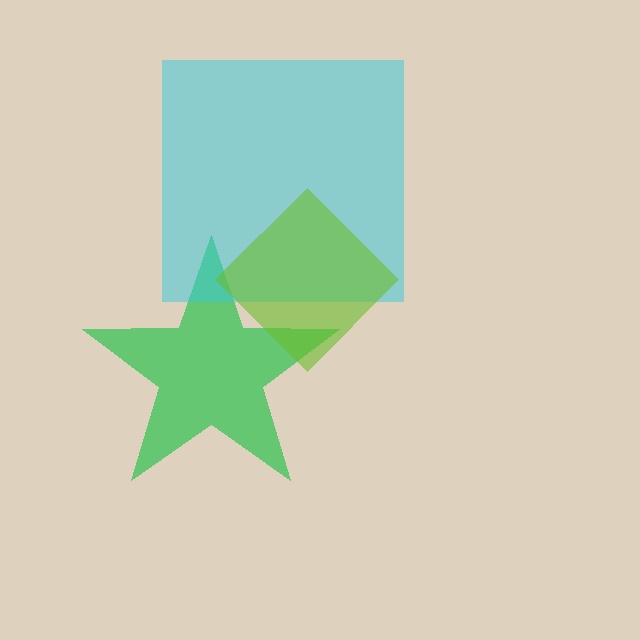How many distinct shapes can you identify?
There are 3 distinct shapes: a green star, a cyan square, a lime diamond.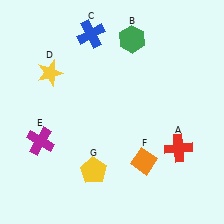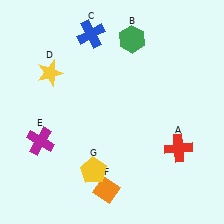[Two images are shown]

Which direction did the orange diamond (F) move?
The orange diamond (F) moved left.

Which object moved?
The orange diamond (F) moved left.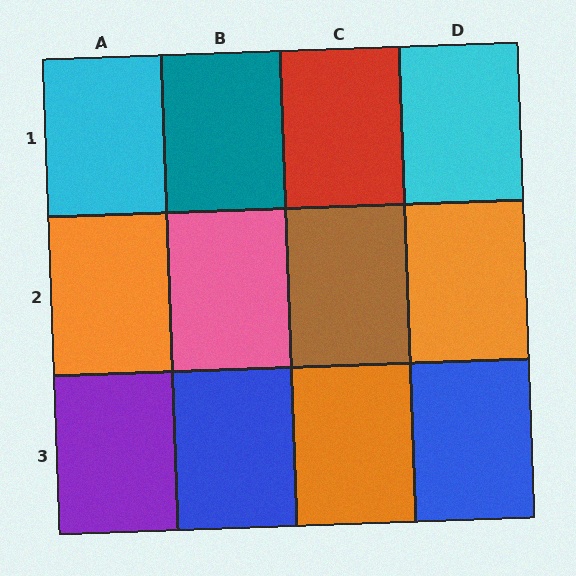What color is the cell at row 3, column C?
Orange.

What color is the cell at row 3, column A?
Purple.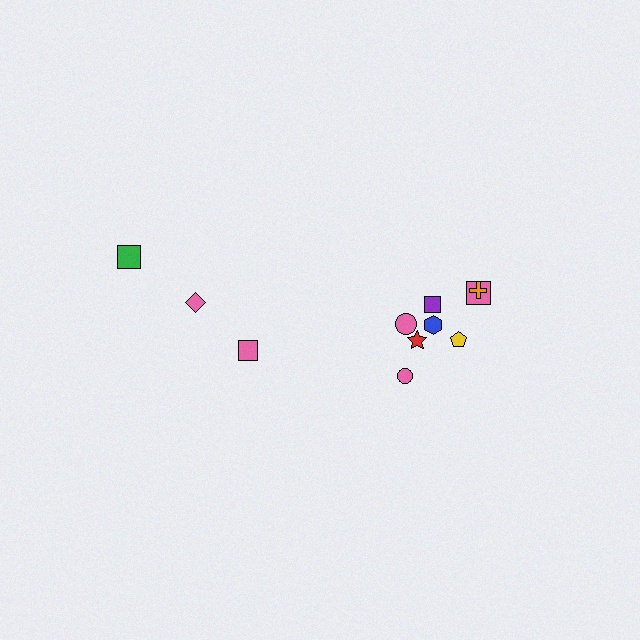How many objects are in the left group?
There are 3 objects.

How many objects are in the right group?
There are 8 objects.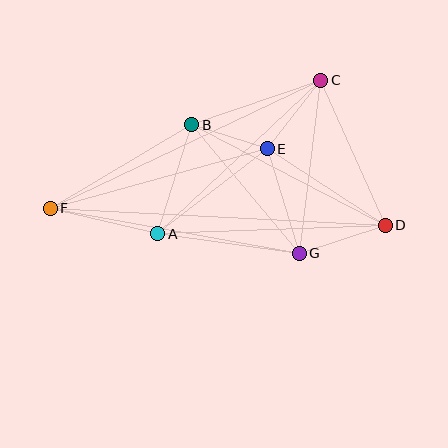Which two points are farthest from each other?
Points D and F are farthest from each other.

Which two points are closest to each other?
Points B and E are closest to each other.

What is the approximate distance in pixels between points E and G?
The distance between E and G is approximately 109 pixels.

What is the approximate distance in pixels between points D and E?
The distance between D and E is approximately 141 pixels.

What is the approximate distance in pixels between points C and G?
The distance between C and G is approximately 174 pixels.